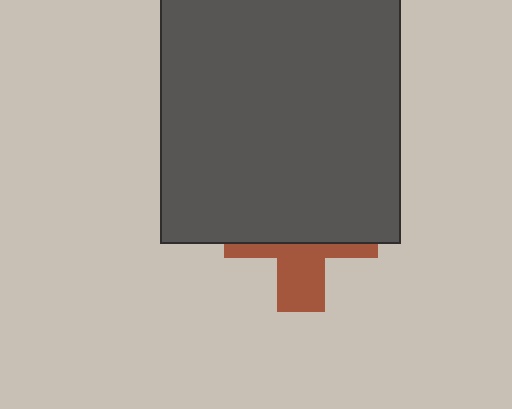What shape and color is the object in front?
The object in front is a dark gray rectangle.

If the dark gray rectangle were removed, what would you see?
You would see the complete brown cross.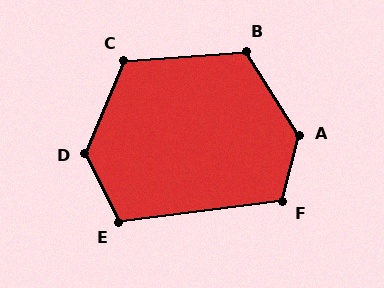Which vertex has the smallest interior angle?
E, at approximately 109 degrees.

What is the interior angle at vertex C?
Approximately 117 degrees (obtuse).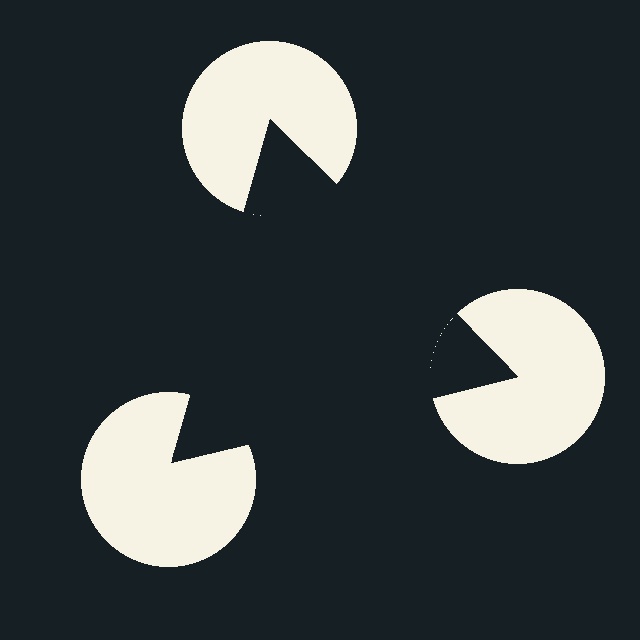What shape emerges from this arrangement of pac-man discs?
An illusory triangle — its edges are inferred from the aligned wedge cuts in the pac-man discs, not physically drawn.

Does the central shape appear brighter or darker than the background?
It typically appears slightly darker than the background, even though no actual brightness change is drawn.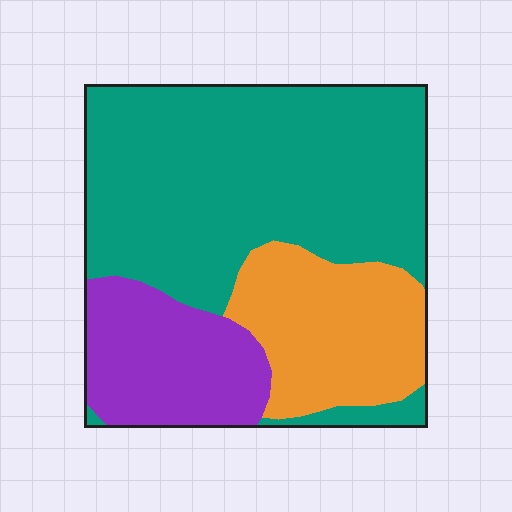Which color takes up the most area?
Teal, at roughly 60%.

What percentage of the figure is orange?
Orange covers about 20% of the figure.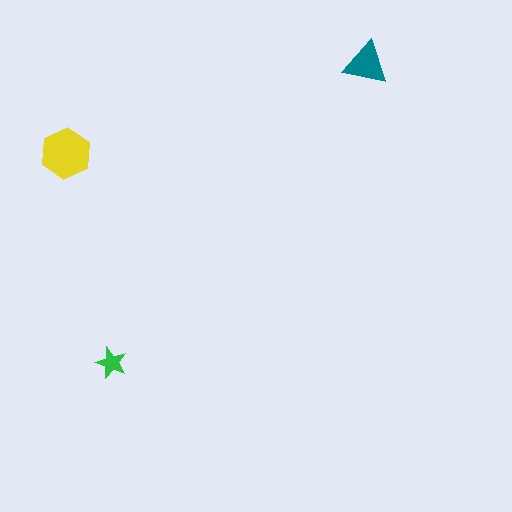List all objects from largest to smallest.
The yellow hexagon, the teal triangle, the green star.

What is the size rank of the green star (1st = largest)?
3rd.